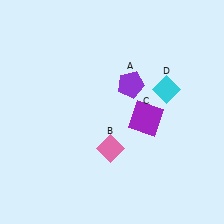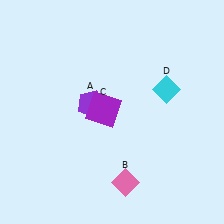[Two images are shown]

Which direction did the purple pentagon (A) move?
The purple pentagon (A) moved left.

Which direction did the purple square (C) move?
The purple square (C) moved left.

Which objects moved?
The objects that moved are: the purple pentagon (A), the pink diamond (B), the purple square (C).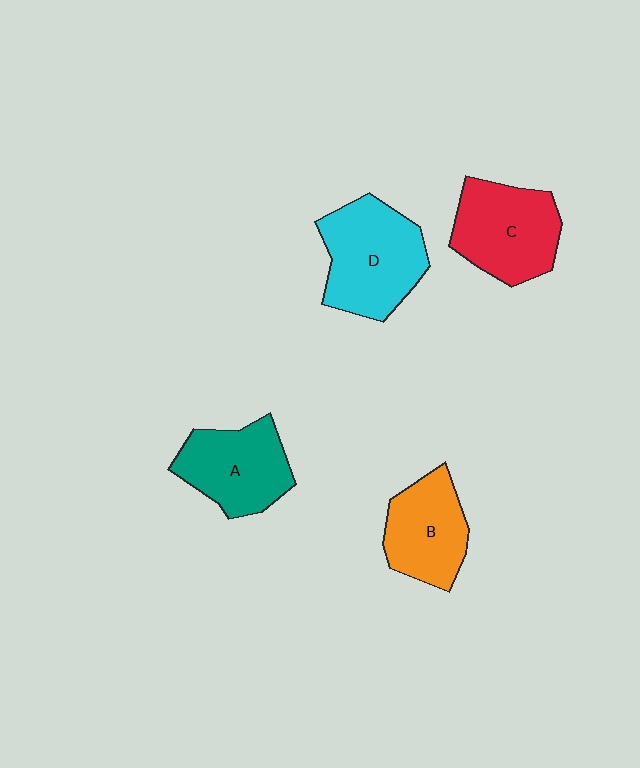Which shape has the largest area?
Shape D (cyan).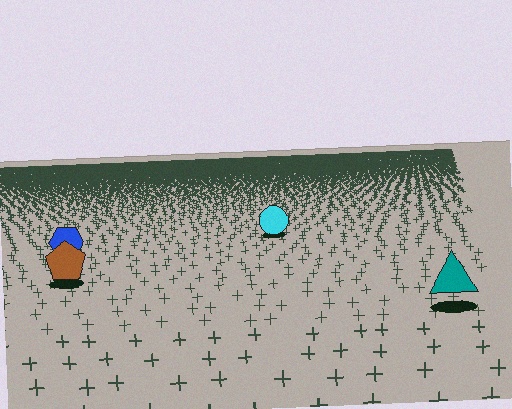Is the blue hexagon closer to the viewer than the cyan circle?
Yes. The blue hexagon is closer — you can tell from the texture gradient: the ground texture is coarser near it.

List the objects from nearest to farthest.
From nearest to farthest: the teal triangle, the brown pentagon, the blue hexagon, the cyan circle.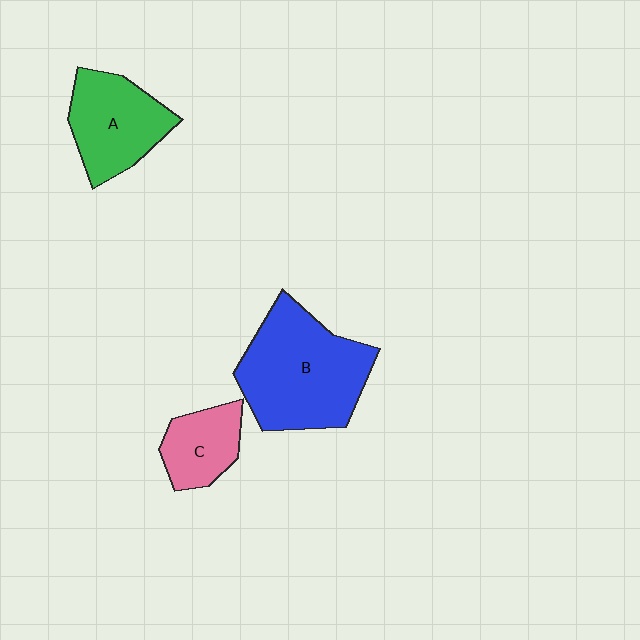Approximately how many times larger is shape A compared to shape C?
Approximately 1.5 times.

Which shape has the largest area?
Shape B (blue).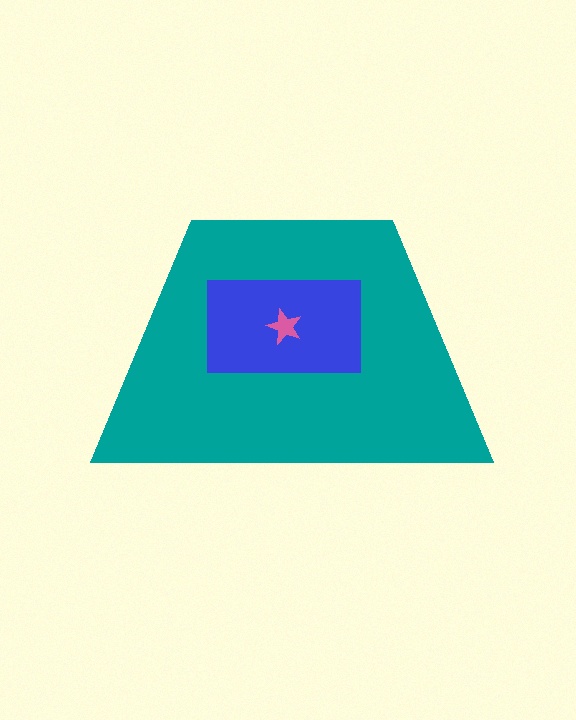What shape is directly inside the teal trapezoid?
The blue rectangle.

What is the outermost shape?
The teal trapezoid.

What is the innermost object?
The pink star.